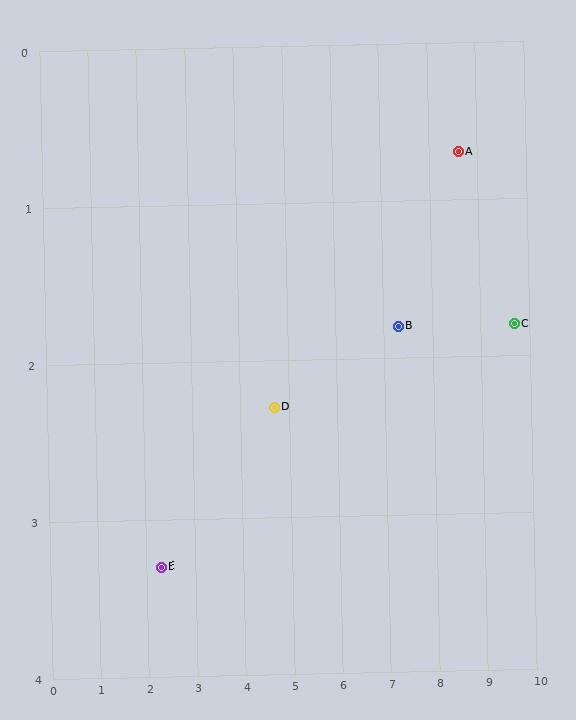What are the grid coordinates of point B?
Point B is at approximately (7.3, 1.8).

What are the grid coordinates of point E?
Point E is at approximately (2.3, 3.3).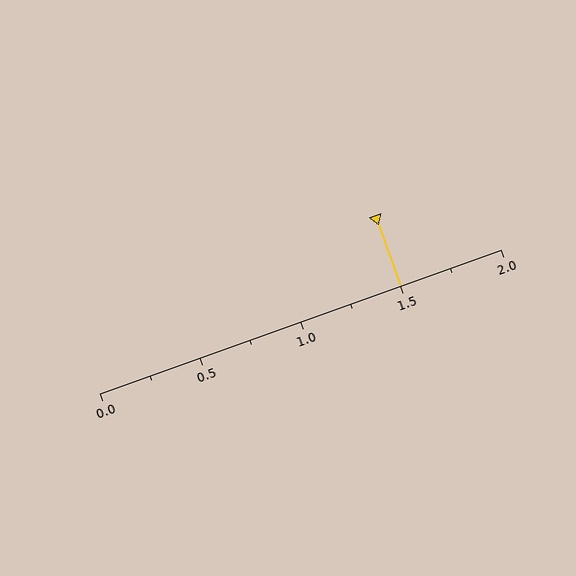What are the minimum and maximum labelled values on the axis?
The axis runs from 0.0 to 2.0.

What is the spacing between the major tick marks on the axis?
The major ticks are spaced 0.5 apart.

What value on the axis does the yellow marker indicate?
The marker indicates approximately 1.5.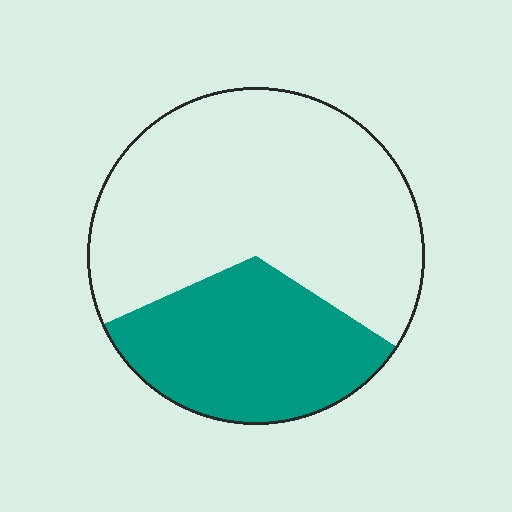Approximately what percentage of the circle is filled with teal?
Approximately 35%.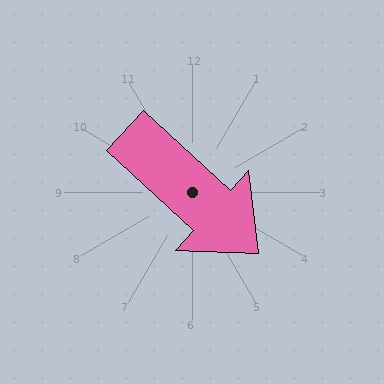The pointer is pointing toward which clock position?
Roughly 4 o'clock.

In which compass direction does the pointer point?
Southeast.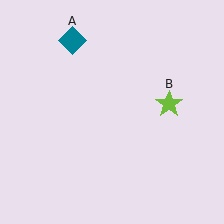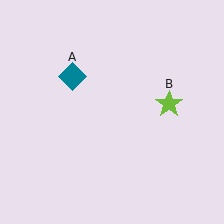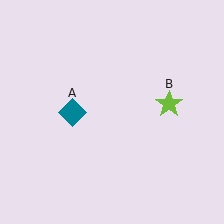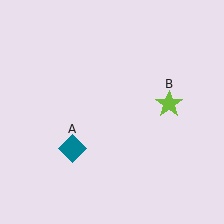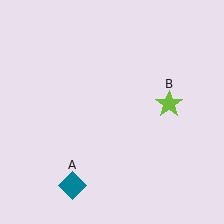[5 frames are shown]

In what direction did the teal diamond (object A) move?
The teal diamond (object A) moved down.